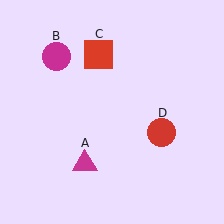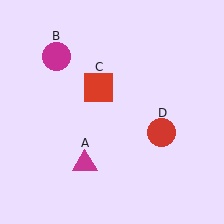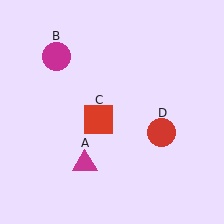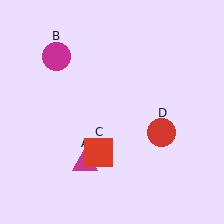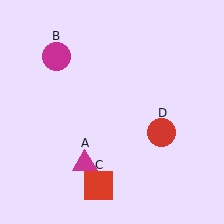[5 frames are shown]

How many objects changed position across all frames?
1 object changed position: red square (object C).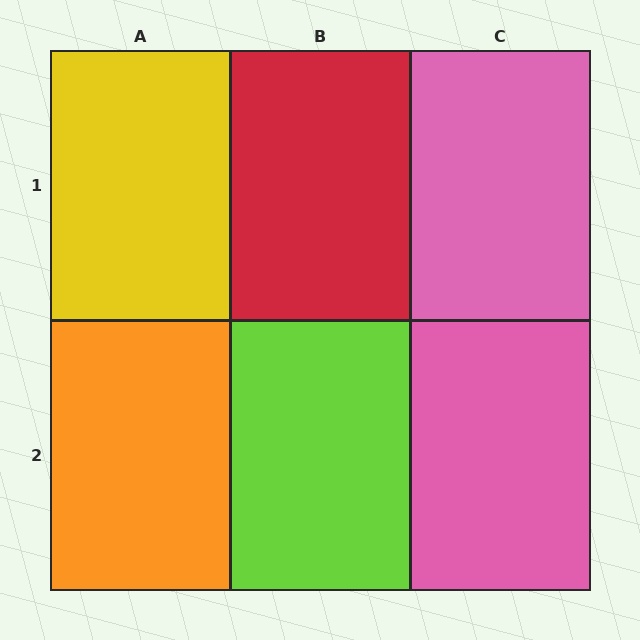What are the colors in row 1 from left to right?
Yellow, red, pink.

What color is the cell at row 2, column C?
Pink.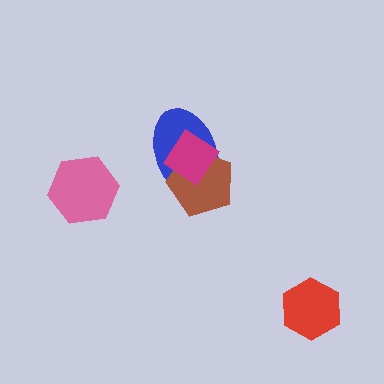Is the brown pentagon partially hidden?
Yes, it is partially covered by another shape.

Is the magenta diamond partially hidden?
No, no other shape covers it.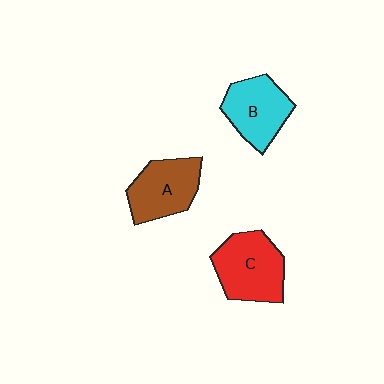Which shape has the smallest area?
Shape B (cyan).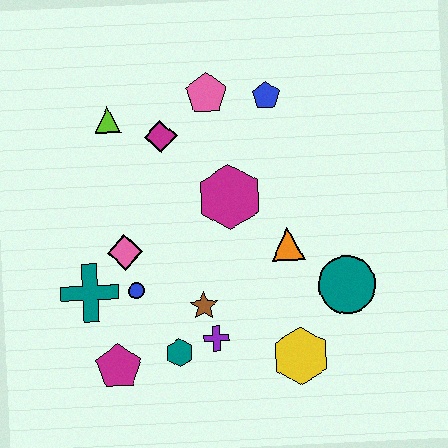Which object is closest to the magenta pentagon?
The teal hexagon is closest to the magenta pentagon.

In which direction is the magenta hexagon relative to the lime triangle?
The magenta hexagon is to the right of the lime triangle.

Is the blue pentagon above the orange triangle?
Yes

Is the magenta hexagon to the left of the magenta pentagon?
No